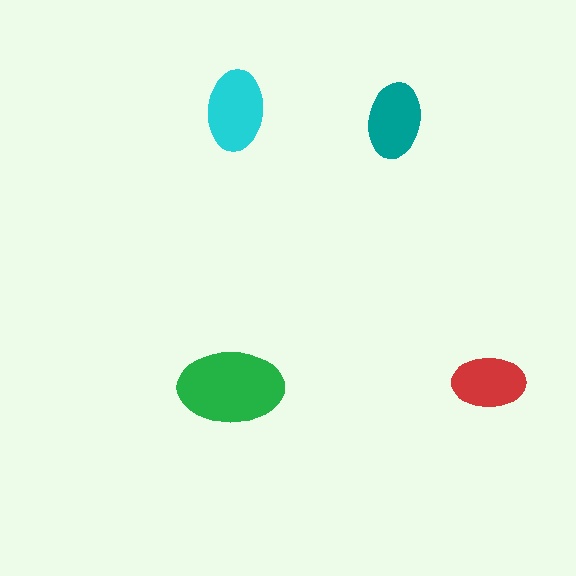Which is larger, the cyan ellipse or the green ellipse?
The green one.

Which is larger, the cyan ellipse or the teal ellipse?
The cyan one.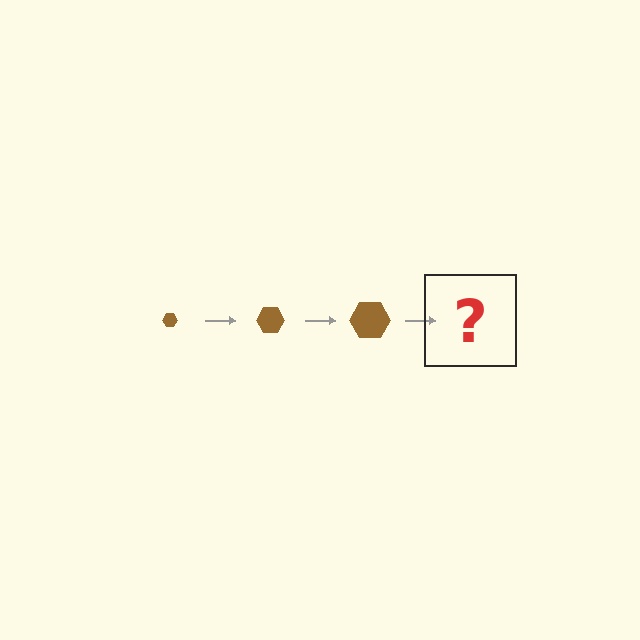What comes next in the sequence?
The next element should be a brown hexagon, larger than the previous one.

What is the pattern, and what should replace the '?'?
The pattern is that the hexagon gets progressively larger each step. The '?' should be a brown hexagon, larger than the previous one.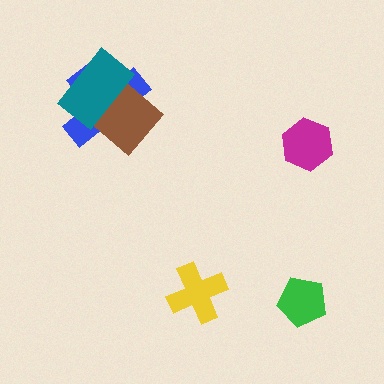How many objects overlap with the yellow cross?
0 objects overlap with the yellow cross.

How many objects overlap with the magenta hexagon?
0 objects overlap with the magenta hexagon.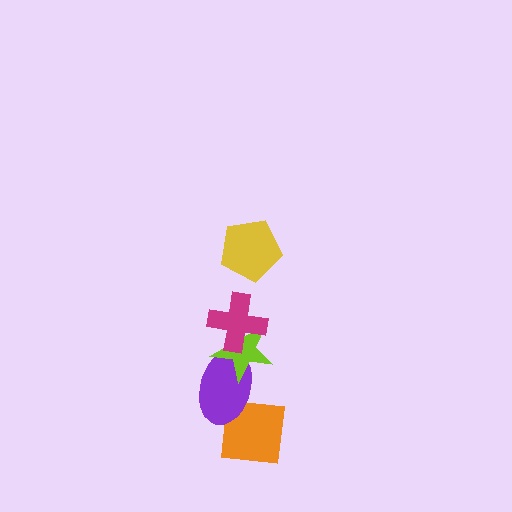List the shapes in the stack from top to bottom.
From top to bottom: the yellow pentagon, the magenta cross, the lime star, the purple ellipse, the orange square.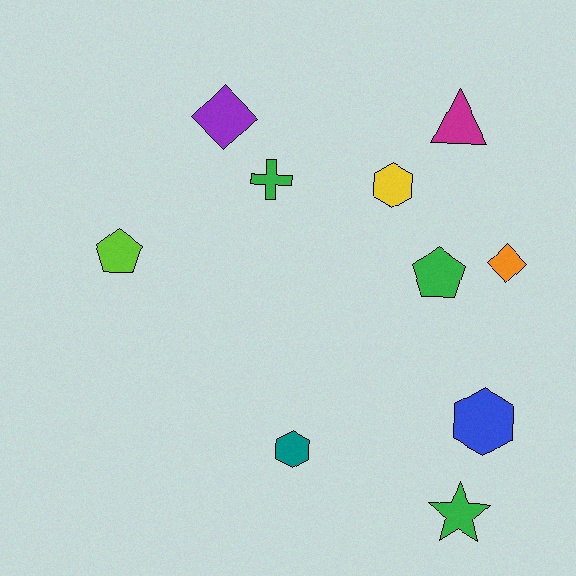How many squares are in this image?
There are no squares.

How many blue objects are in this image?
There is 1 blue object.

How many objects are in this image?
There are 10 objects.